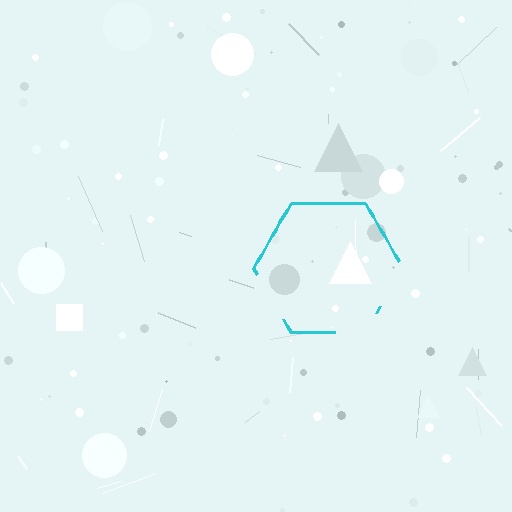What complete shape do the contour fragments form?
The contour fragments form a hexagon.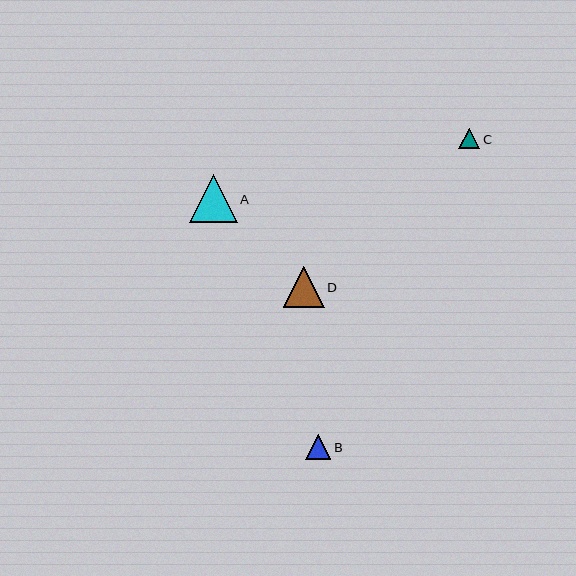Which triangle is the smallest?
Triangle C is the smallest with a size of approximately 21 pixels.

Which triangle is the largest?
Triangle A is the largest with a size of approximately 48 pixels.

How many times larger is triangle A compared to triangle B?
Triangle A is approximately 1.9 times the size of triangle B.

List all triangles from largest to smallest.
From largest to smallest: A, D, B, C.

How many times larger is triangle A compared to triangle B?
Triangle A is approximately 1.9 times the size of triangle B.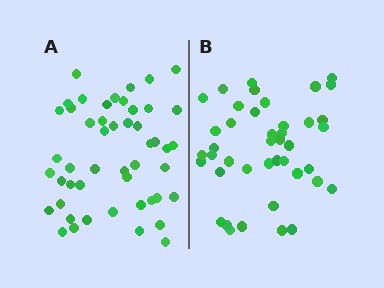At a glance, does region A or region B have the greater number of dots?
Region A (the left region) has more dots.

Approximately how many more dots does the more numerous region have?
Region A has roughly 8 or so more dots than region B.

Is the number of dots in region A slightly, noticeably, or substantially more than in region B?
Region A has only slightly more — the two regions are fairly close. The ratio is roughly 1.2 to 1.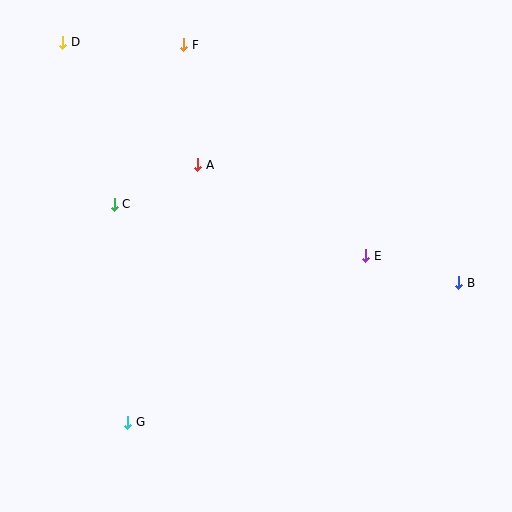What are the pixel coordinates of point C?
Point C is at (114, 204).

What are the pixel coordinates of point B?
Point B is at (459, 283).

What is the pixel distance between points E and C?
The distance between E and C is 257 pixels.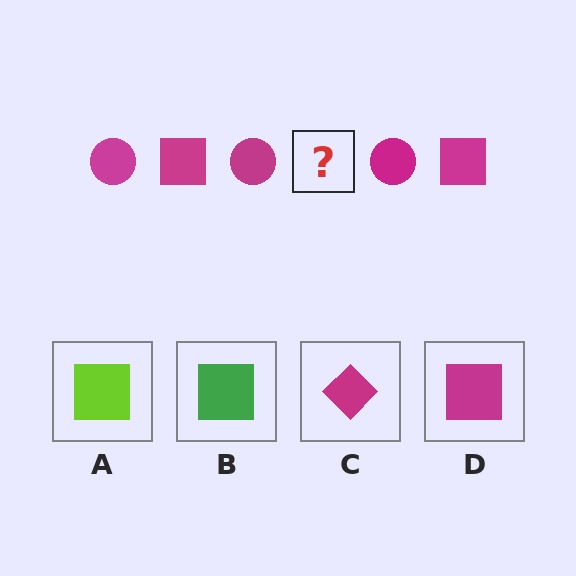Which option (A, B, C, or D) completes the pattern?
D.